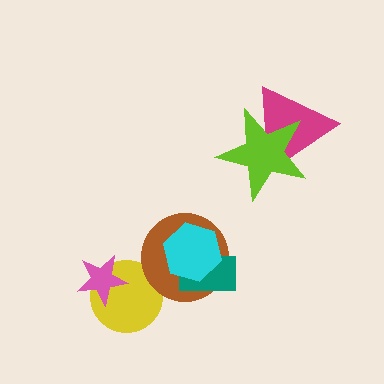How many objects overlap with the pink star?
1 object overlaps with the pink star.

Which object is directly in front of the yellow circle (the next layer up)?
The brown circle is directly in front of the yellow circle.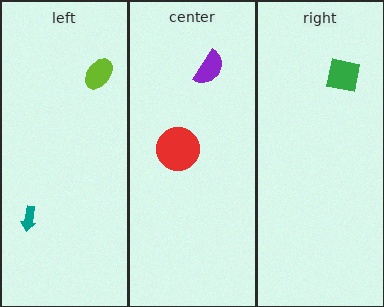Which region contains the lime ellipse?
The left region.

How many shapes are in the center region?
2.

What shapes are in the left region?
The lime ellipse, the teal arrow.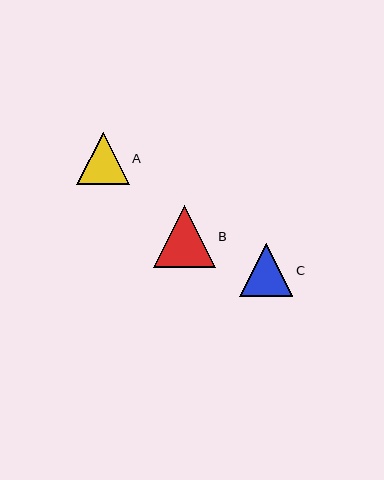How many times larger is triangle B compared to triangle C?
Triangle B is approximately 1.2 times the size of triangle C.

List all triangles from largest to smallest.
From largest to smallest: B, C, A.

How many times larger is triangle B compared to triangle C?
Triangle B is approximately 1.2 times the size of triangle C.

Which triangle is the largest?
Triangle B is the largest with a size of approximately 62 pixels.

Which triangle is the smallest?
Triangle A is the smallest with a size of approximately 53 pixels.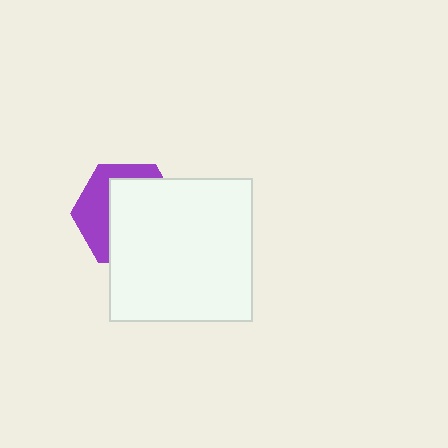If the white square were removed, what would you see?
You would see the complete purple hexagon.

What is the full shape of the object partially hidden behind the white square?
The partially hidden object is a purple hexagon.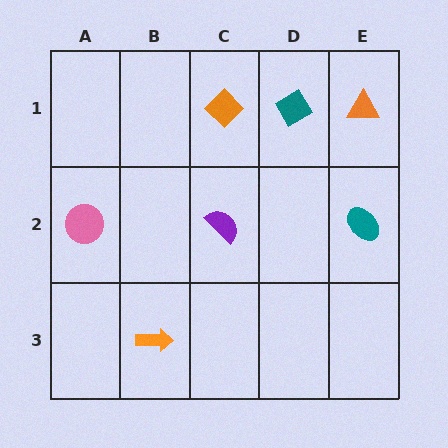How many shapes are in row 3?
1 shape.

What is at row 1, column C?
An orange diamond.